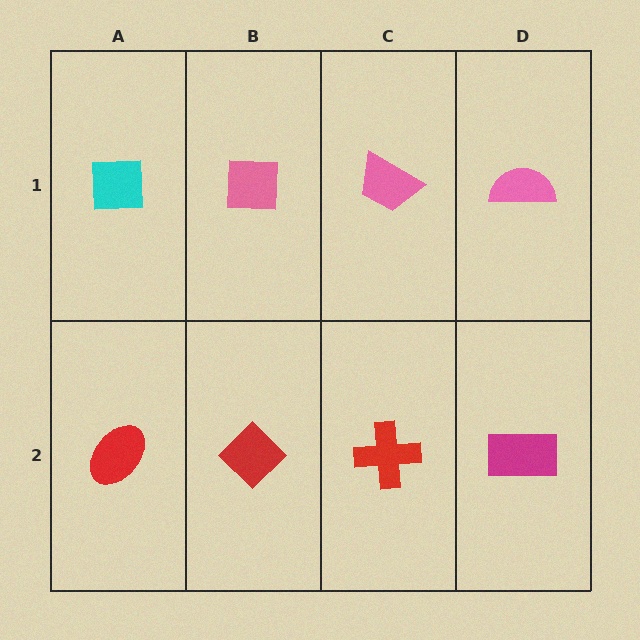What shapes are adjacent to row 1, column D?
A magenta rectangle (row 2, column D), a pink trapezoid (row 1, column C).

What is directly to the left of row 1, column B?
A cyan square.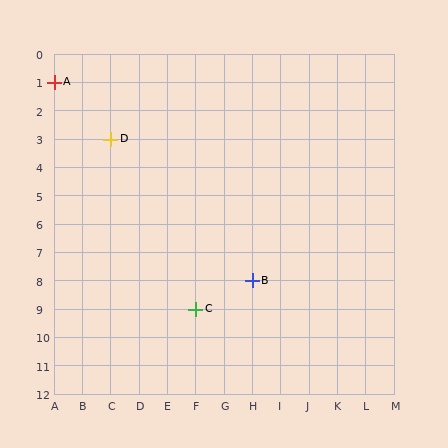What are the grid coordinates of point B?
Point B is at grid coordinates (H, 8).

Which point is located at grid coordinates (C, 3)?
Point D is at (C, 3).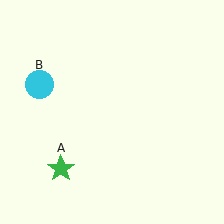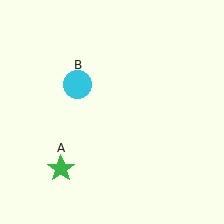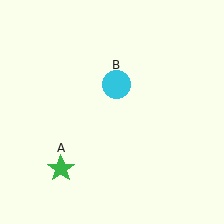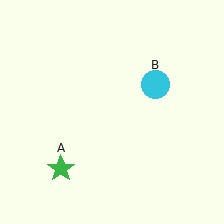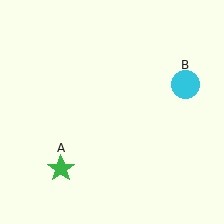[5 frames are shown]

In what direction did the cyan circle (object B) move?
The cyan circle (object B) moved right.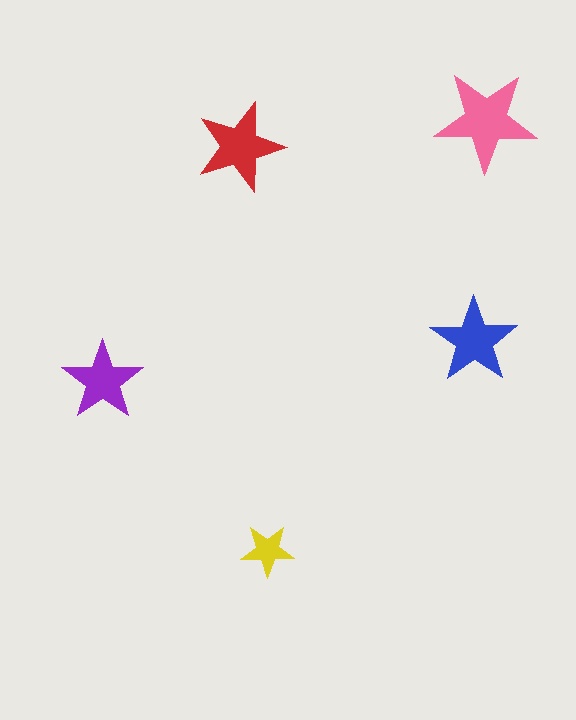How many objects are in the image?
There are 5 objects in the image.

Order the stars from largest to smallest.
the pink one, the red one, the blue one, the purple one, the yellow one.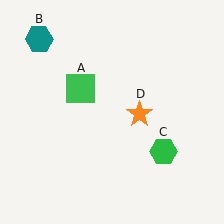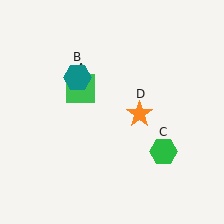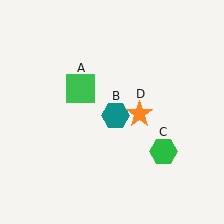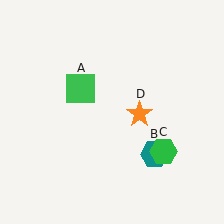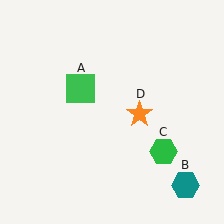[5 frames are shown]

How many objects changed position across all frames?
1 object changed position: teal hexagon (object B).